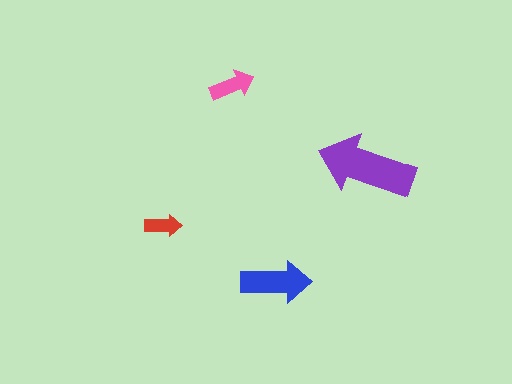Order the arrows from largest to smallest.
the purple one, the blue one, the pink one, the red one.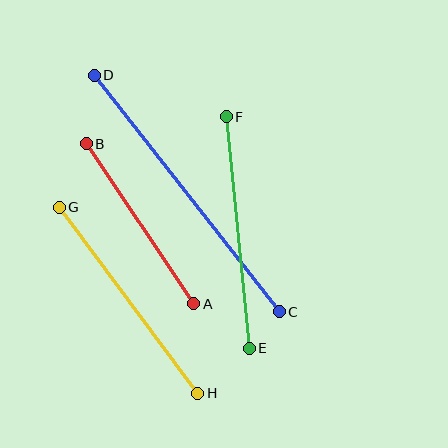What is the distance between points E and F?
The distance is approximately 232 pixels.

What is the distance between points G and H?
The distance is approximately 231 pixels.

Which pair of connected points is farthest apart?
Points C and D are farthest apart.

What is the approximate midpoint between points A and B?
The midpoint is at approximately (140, 224) pixels.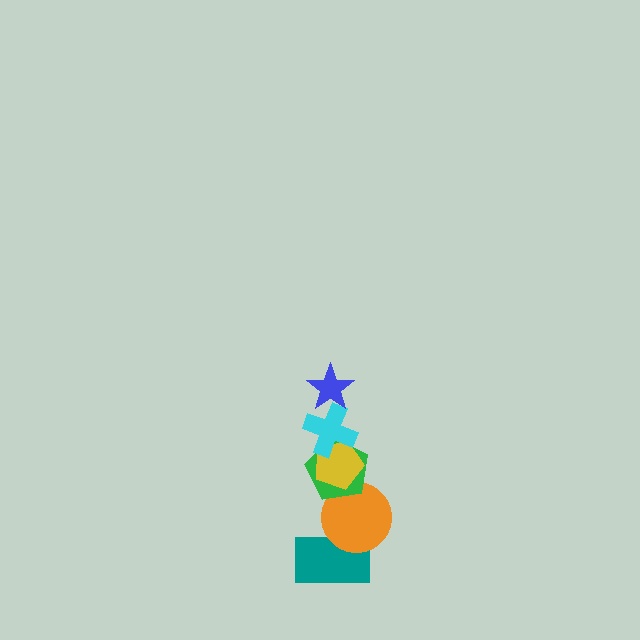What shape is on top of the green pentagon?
The yellow pentagon is on top of the green pentagon.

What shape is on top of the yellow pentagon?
The cyan cross is on top of the yellow pentagon.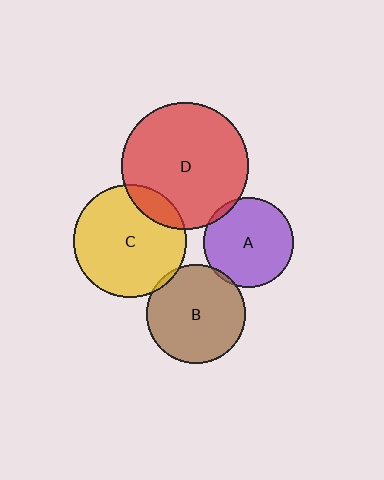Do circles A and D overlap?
Yes.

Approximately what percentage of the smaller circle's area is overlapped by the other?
Approximately 5%.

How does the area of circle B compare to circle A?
Approximately 1.2 times.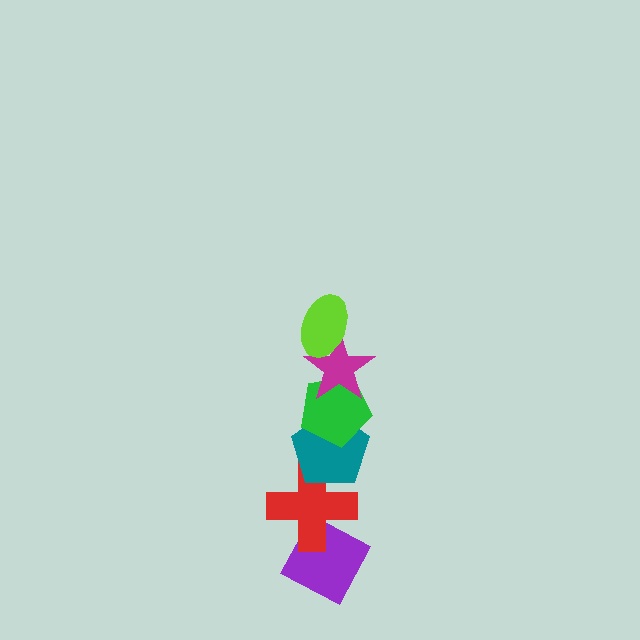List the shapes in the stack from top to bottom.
From top to bottom: the lime ellipse, the magenta star, the green pentagon, the teal pentagon, the red cross, the purple diamond.